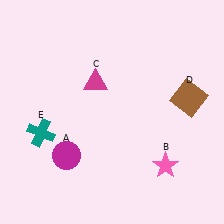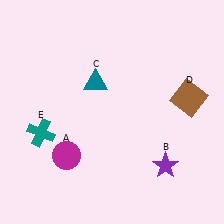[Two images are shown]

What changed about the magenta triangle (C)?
In Image 1, C is magenta. In Image 2, it changed to teal.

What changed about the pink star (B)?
In Image 1, B is pink. In Image 2, it changed to purple.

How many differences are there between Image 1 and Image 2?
There are 2 differences between the two images.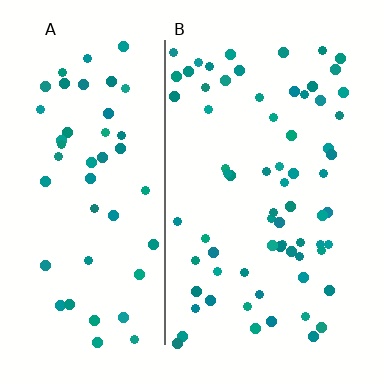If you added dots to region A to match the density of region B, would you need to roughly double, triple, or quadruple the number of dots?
Approximately double.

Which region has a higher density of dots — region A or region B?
B (the right).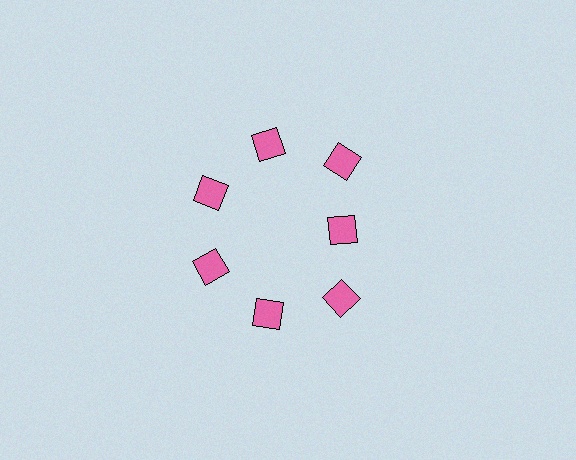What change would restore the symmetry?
The symmetry would be restored by moving it outward, back onto the ring so that all 7 squares sit at equal angles and equal distance from the center.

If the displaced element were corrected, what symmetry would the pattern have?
It would have 7-fold rotational symmetry — the pattern would map onto itself every 51 degrees.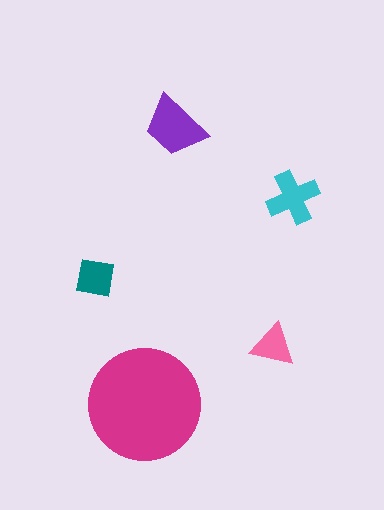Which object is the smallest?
The pink triangle.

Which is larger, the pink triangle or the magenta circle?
The magenta circle.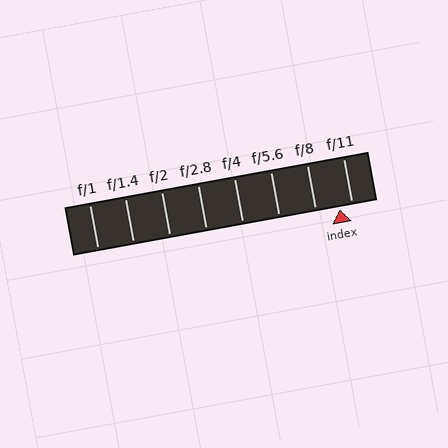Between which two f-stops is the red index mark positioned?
The index mark is between f/8 and f/11.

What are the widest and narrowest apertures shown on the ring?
The widest aperture shown is f/1 and the narrowest is f/11.